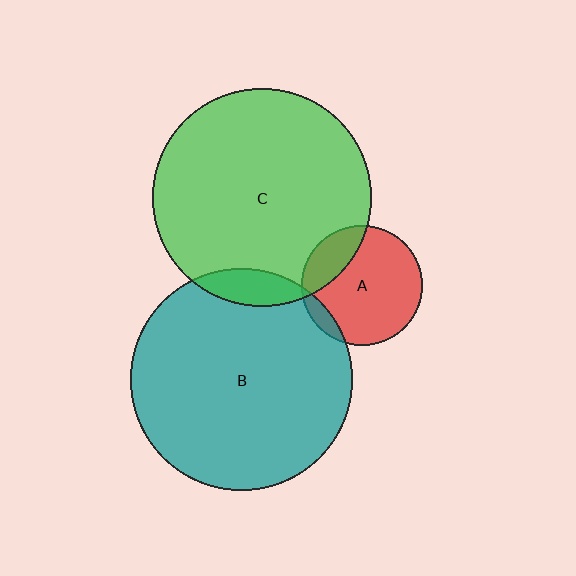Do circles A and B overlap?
Yes.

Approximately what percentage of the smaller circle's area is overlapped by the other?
Approximately 10%.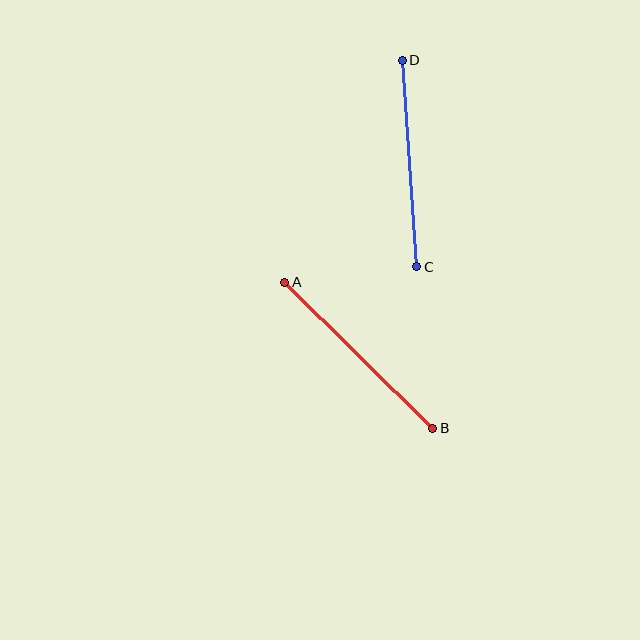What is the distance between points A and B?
The distance is approximately 208 pixels.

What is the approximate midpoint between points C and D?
The midpoint is at approximately (410, 163) pixels.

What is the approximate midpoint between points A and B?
The midpoint is at approximately (359, 355) pixels.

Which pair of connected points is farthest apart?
Points A and B are farthest apart.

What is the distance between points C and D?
The distance is approximately 207 pixels.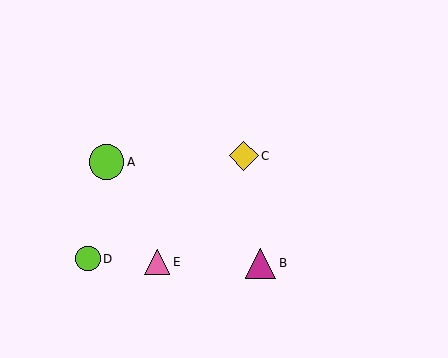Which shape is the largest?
The lime circle (labeled A) is the largest.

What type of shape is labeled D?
Shape D is a lime circle.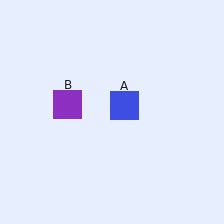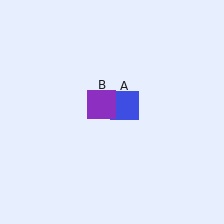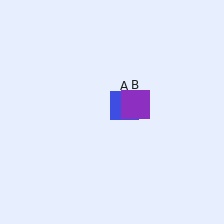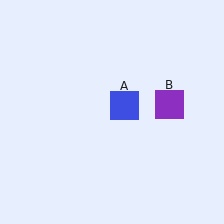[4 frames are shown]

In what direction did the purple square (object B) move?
The purple square (object B) moved right.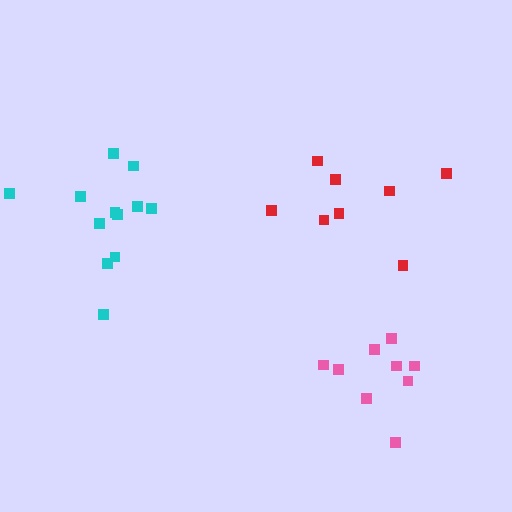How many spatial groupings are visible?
There are 3 spatial groupings.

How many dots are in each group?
Group 1: 12 dots, Group 2: 8 dots, Group 3: 9 dots (29 total).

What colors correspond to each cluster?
The clusters are colored: cyan, red, pink.